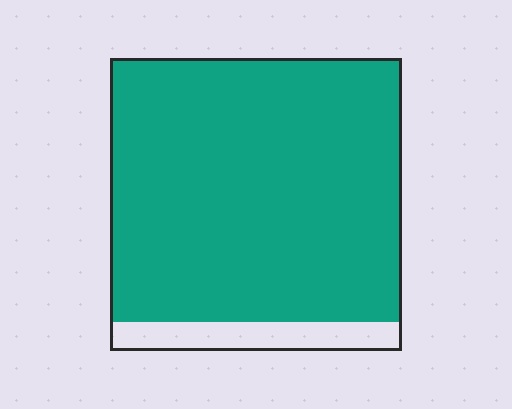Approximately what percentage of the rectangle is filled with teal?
Approximately 90%.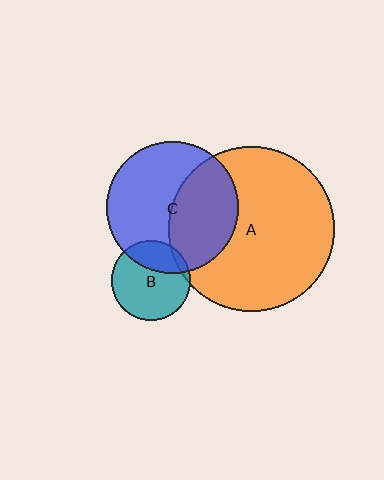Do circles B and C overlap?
Yes.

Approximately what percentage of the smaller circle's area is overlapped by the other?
Approximately 30%.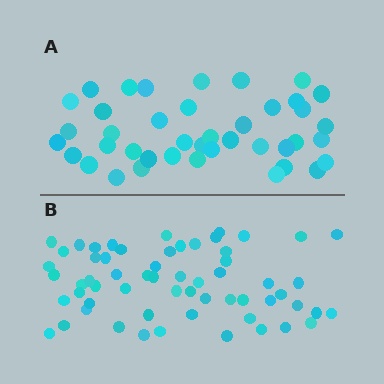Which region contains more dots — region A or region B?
Region B (the bottom region) has more dots.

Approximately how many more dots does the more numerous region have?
Region B has approximately 20 more dots than region A.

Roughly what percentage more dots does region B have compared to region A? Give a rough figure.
About 45% more.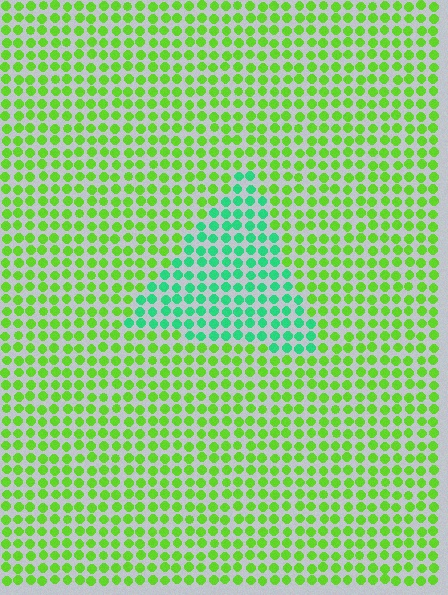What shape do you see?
I see a triangle.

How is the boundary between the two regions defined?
The boundary is defined purely by a slight shift in hue (about 49 degrees). Spacing, size, and orientation are identical on both sides.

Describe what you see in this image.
The image is filled with small lime elements in a uniform arrangement. A triangle-shaped region is visible where the elements are tinted to a slightly different hue, forming a subtle color boundary.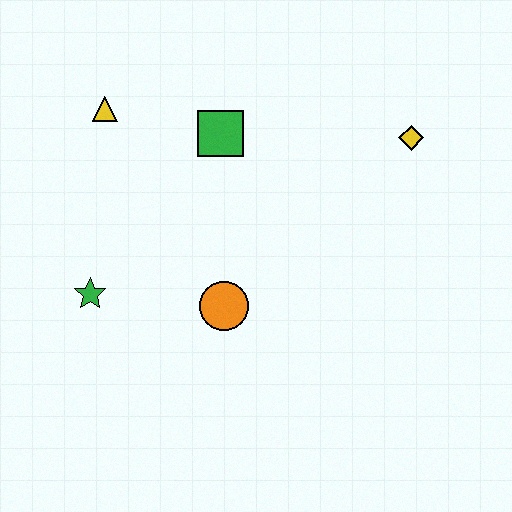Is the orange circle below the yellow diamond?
Yes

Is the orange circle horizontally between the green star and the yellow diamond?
Yes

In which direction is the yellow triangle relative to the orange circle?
The yellow triangle is above the orange circle.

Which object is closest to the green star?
The orange circle is closest to the green star.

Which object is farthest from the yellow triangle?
The yellow diamond is farthest from the yellow triangle.